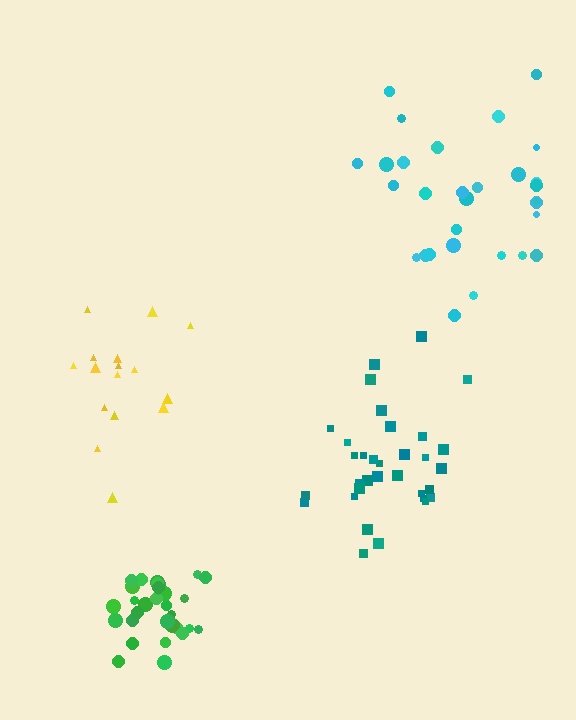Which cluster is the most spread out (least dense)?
Cyan.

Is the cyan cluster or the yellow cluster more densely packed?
Yellow.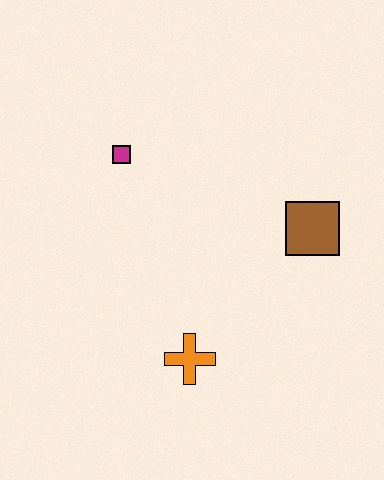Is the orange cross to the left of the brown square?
Yes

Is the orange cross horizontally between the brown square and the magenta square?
Yes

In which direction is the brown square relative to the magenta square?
The brown square is to the right of the magenta square.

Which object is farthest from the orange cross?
The magenta square is farthest from the orange cross.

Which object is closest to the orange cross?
The brown square is closest to the orange cross.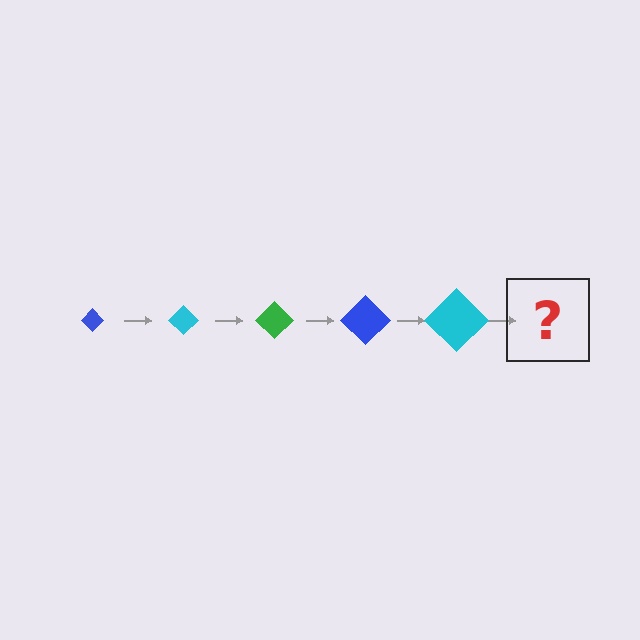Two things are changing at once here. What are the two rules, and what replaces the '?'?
The two rules are that the diamond grows larger each step and the color cycles through blue, cyan, and green. The '?' should be a green diamond, larger than the previous one.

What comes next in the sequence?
The next element should be a green diamond, larger than the previous one.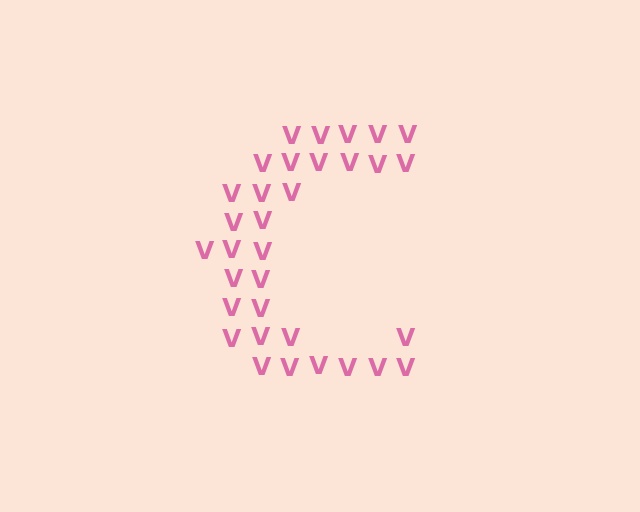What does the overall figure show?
The overall figure shows the letter C.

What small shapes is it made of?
It is made of small letter V's.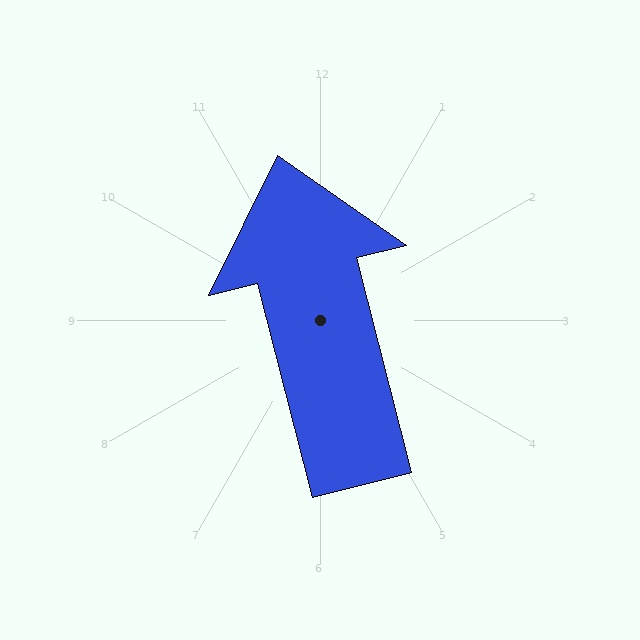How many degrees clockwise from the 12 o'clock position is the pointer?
Approximately 346 degrees.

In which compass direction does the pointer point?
North.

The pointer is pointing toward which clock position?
Roughly 12 o'clock.